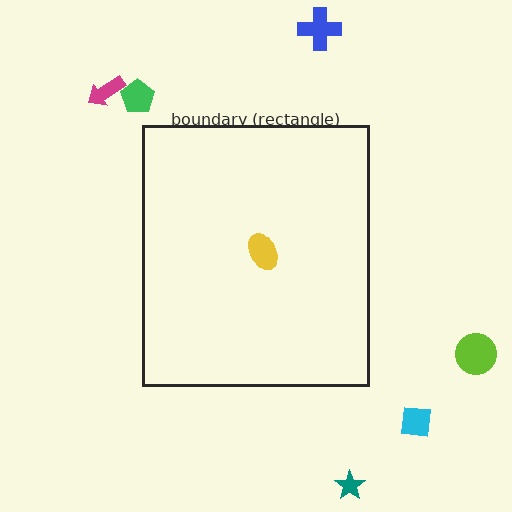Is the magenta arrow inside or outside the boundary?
Outside.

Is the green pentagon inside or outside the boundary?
Outside.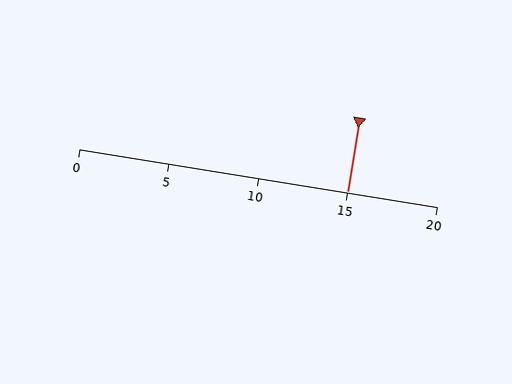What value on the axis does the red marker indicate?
The marker indicates approximately 15.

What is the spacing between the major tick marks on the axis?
The major ticks are spaced 5 apart.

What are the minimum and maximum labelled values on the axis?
The axis runs from 0 to 20.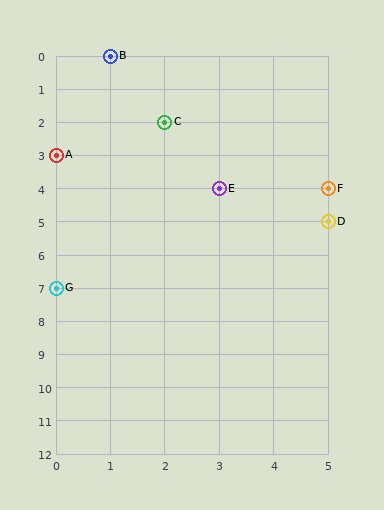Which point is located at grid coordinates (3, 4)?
Point E is at (3, 4).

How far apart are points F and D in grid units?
Points F and D are 1 row apart.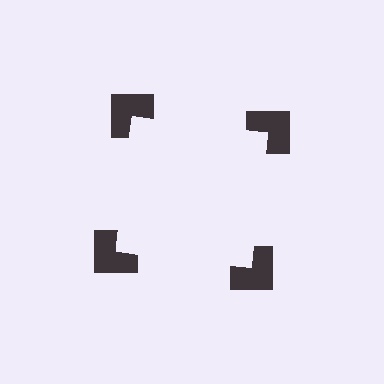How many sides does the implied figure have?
4 sides.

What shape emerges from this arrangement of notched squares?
An illusory square — its edges are inferred from the aligned wedge cuts in the notched squares, not physically drawn.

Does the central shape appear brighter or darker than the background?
It typically appears slightly brighter than the background, even though no actual brightness change is drawn.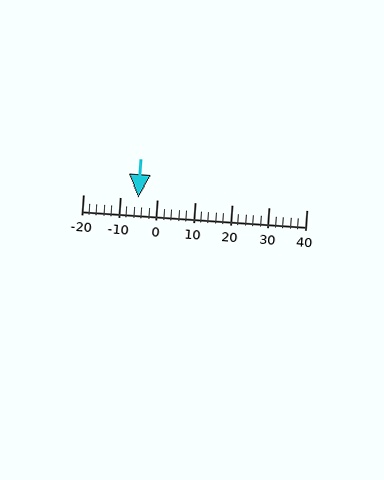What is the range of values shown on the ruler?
The ruler shows values from -20 to 40.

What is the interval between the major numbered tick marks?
The major tick marks are spaced 10 units apart.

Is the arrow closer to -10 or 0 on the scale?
The arrow is closer to -10.